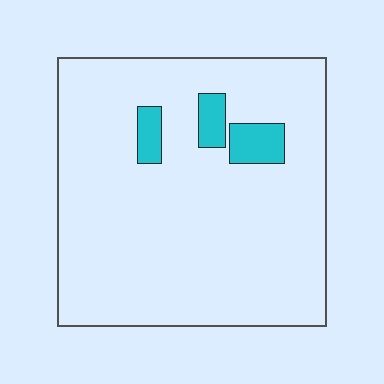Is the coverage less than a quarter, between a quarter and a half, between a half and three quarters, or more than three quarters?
Less than a quarter.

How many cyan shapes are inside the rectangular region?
3.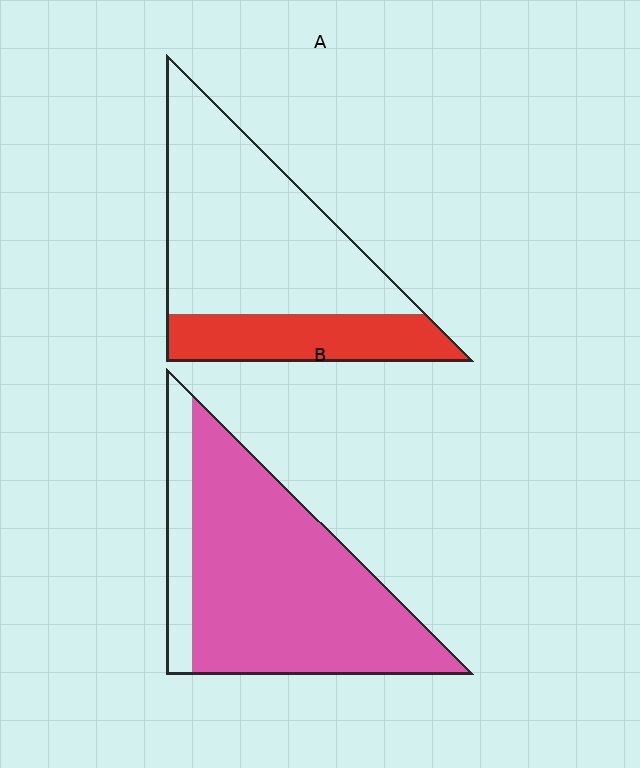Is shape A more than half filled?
No.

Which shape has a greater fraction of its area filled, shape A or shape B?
Shape B.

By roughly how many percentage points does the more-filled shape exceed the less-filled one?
By roughly 55 percentage points (B over A).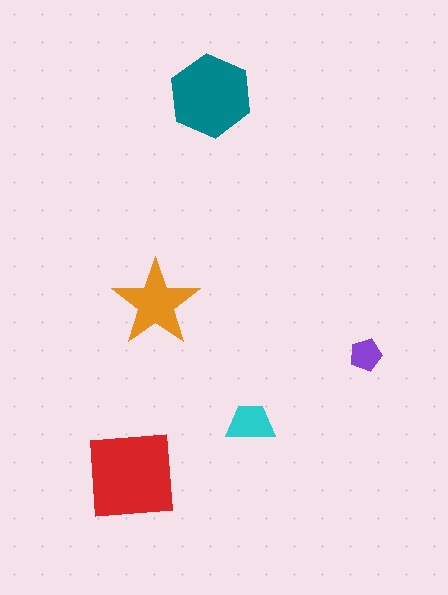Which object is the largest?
The red square.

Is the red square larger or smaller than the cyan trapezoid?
Larger.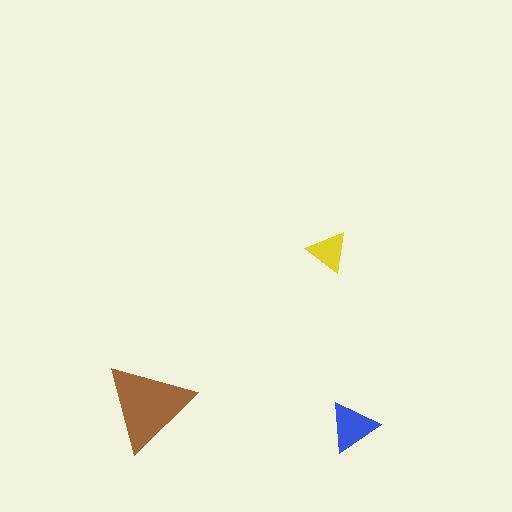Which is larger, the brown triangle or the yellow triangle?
The brown one.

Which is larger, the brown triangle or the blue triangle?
The brown one.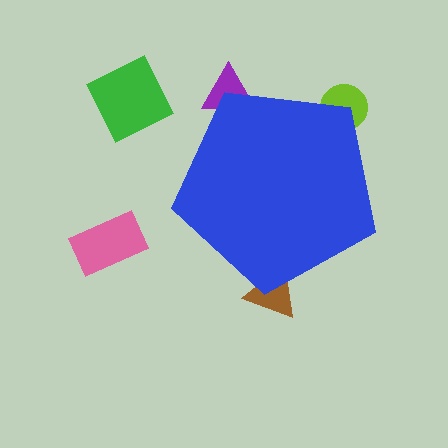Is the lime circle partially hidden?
Yes, the lime circle is partially hidden behind the blue pentagon.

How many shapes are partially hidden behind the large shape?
3 shapes are partially hidden.